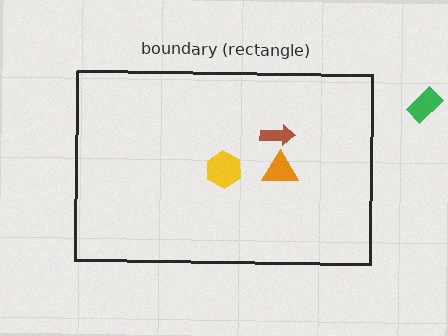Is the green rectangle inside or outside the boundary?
Outside.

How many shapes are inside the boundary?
3 inside, 1 outside.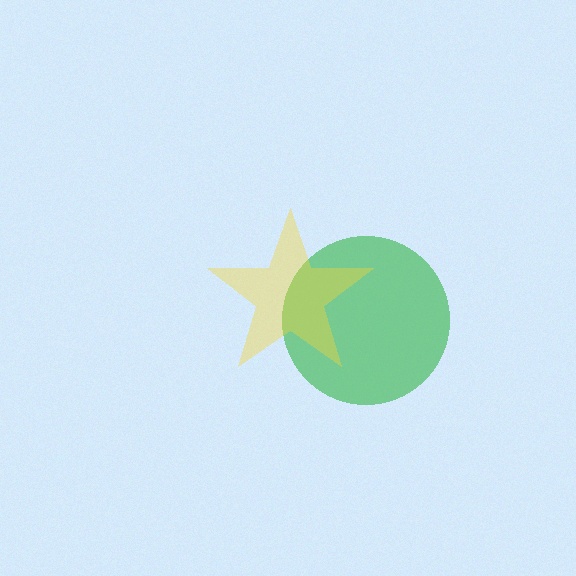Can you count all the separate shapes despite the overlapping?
Yes, there are 2 separate shapes.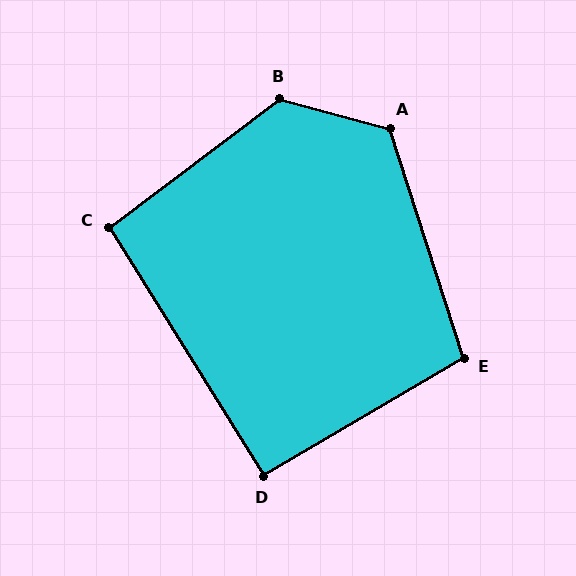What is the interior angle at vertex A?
Approximately 123 degrees (obtuse).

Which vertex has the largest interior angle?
B, at approximately 128 degrees.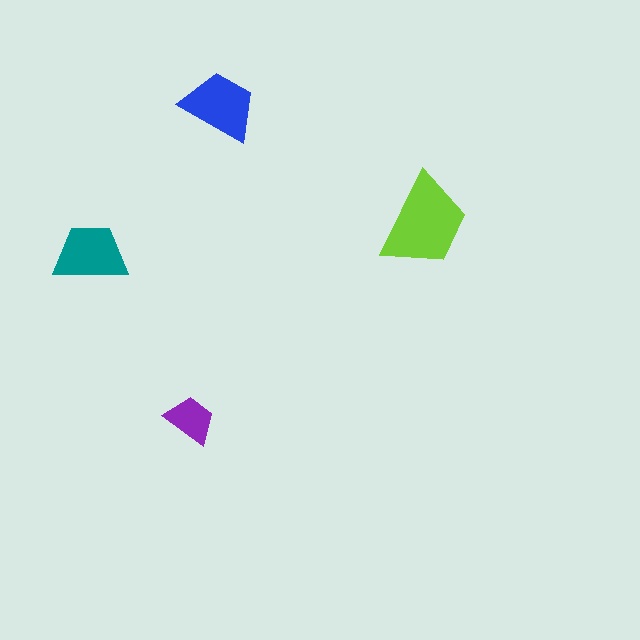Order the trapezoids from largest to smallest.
the lime one, the blue one, the teal one, the purple one.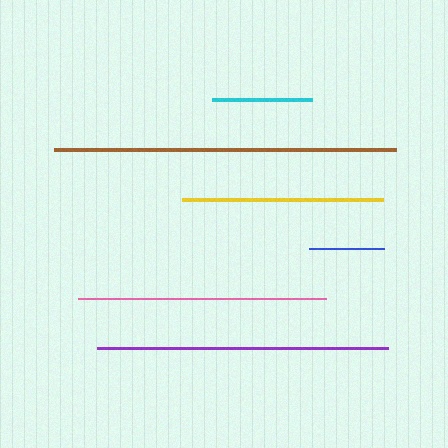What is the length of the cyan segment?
The cyan segment is approximately 101 pixels long.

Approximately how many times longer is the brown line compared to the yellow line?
The brown line is approximately 1.7 times the length of the yellow line.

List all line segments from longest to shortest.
From longest to shortest: brown, purple, pink, yellow, cyan, blue.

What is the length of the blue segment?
The blue segment is approximately 75 pixels long.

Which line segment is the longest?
The brown line is the longest at approximately 341 pixels.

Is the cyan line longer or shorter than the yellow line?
The yellow line is longer than the cyan line.